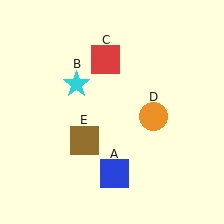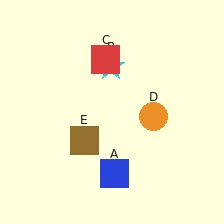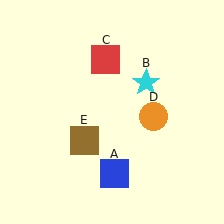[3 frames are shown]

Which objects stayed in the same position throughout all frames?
Blue square (object A) and red square (object C) and orange circle (object D) and brown square (object E) remained stationary.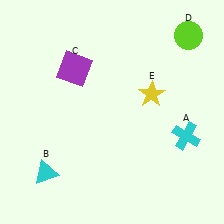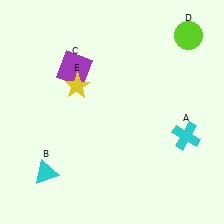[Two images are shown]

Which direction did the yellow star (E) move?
The yellow star (E) moved left.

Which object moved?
The yellow star (E) moved left.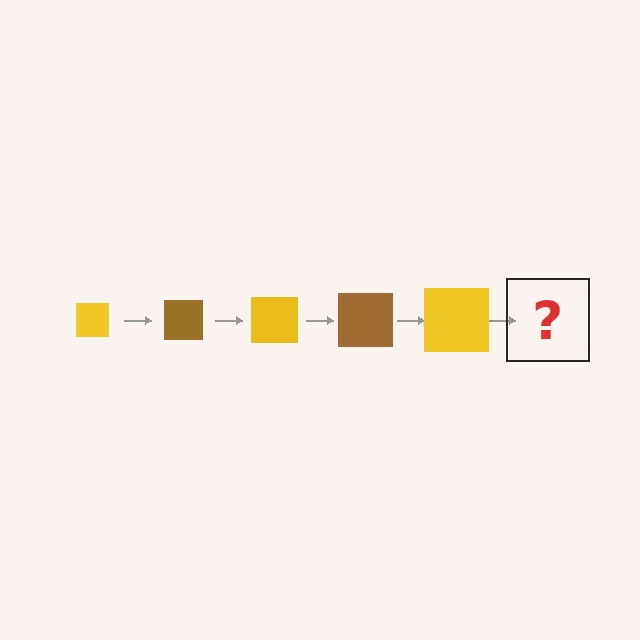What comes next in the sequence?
The next element should be a brown square, larger than the previous one.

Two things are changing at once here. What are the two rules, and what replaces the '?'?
The two rules are that the square grows larger each step and the color cycles through yellow and brown. The '?' should be a brown square, larger than the previous one.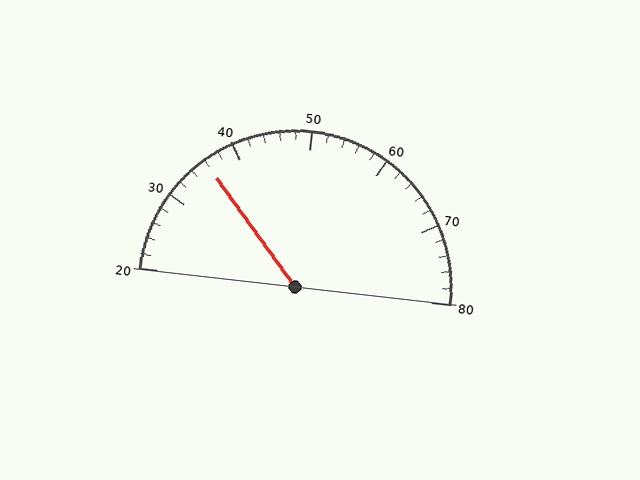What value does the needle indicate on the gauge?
The needle indicates approximately 36.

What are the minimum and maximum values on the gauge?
The gauge ranges from 20 to 80.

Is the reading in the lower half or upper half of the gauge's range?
The reading is in the lower half of the range (20 to 80).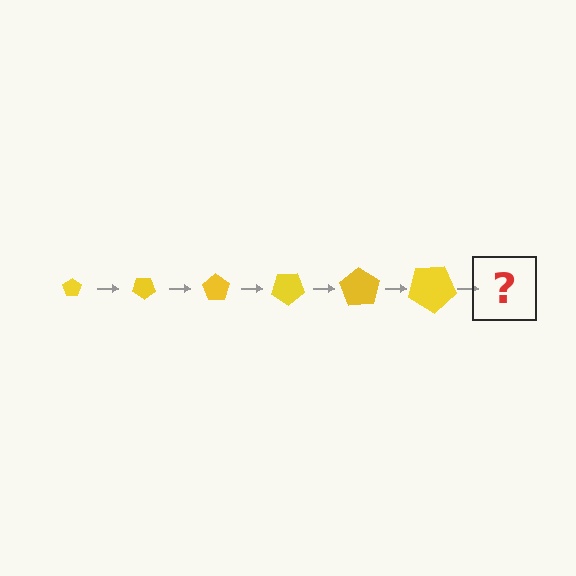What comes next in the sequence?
The next element should be a pentagon, larger than the previous one and rotated 210 degrees from the start.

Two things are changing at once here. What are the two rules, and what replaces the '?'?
The two rules are that the pentagon grows larger each step and it rotates 35 degrees each step. The '?' should be a pentagon, larger than the previous one and rotated 210 degrees from the start.